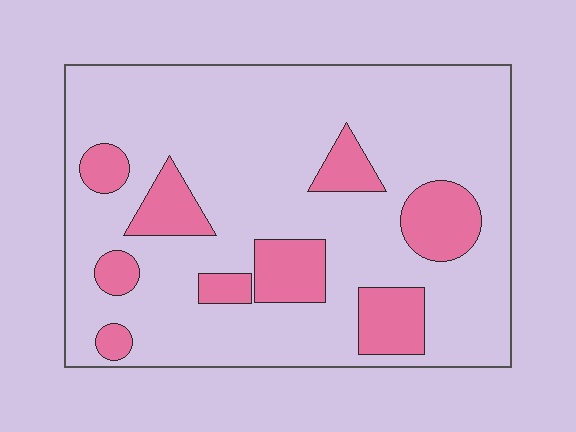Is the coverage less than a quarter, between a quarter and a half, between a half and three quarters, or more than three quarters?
Less than a quarter.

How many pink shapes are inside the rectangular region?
9.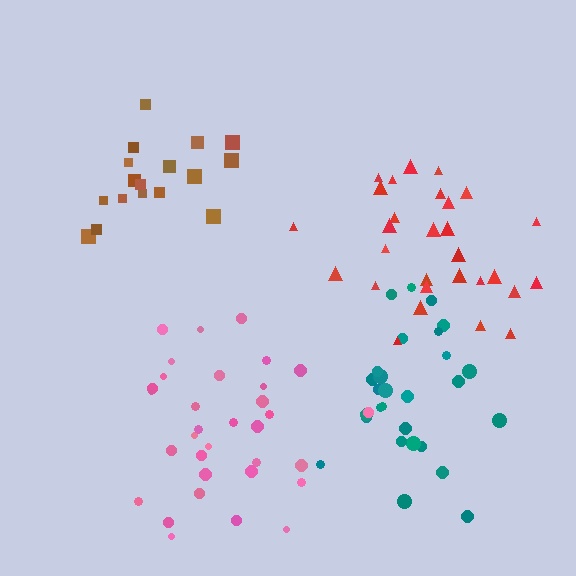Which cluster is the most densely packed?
Brown.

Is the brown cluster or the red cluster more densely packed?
Brown.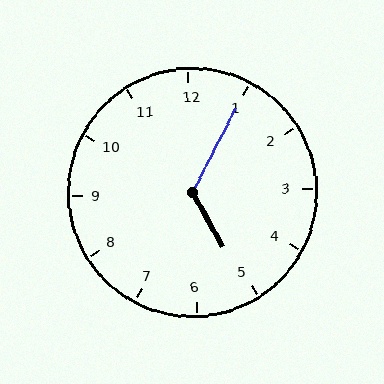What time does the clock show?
5:05.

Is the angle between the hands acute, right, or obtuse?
It is obtuse.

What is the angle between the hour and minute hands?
Approximately 122 degrees.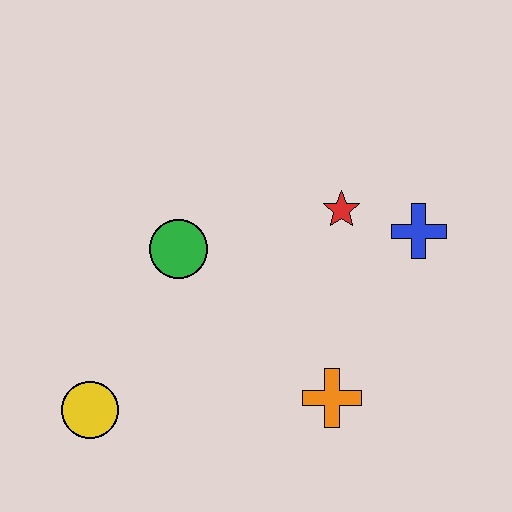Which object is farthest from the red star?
The yellow circle is farthest from the red star.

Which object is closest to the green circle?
The red star is closest to the green circle.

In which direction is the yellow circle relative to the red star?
The yellow circle is to the left of the red star.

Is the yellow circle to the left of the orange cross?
Yes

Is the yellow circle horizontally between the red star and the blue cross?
No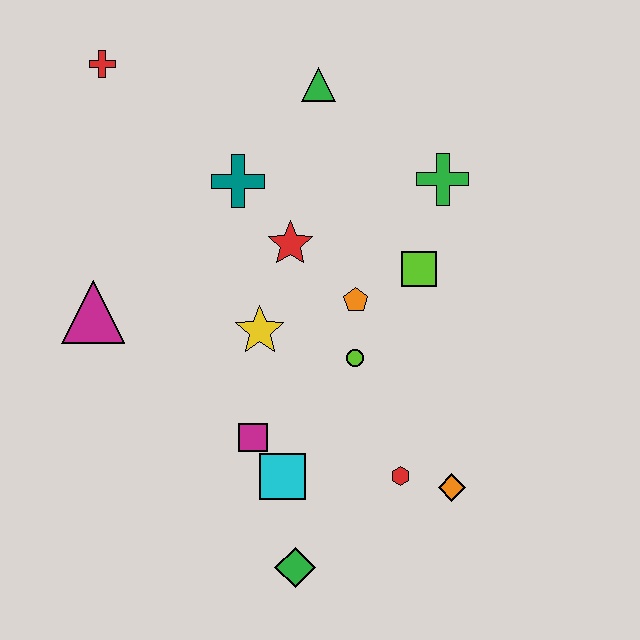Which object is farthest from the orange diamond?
The red cross is farthest from the orange diamond.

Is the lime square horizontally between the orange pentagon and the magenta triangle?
No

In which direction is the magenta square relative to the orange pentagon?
The magenta square is below the orange pentagon.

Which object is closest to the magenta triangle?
The yellow star is closest to the magenta triangle.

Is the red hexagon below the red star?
Yes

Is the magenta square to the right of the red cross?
Yes